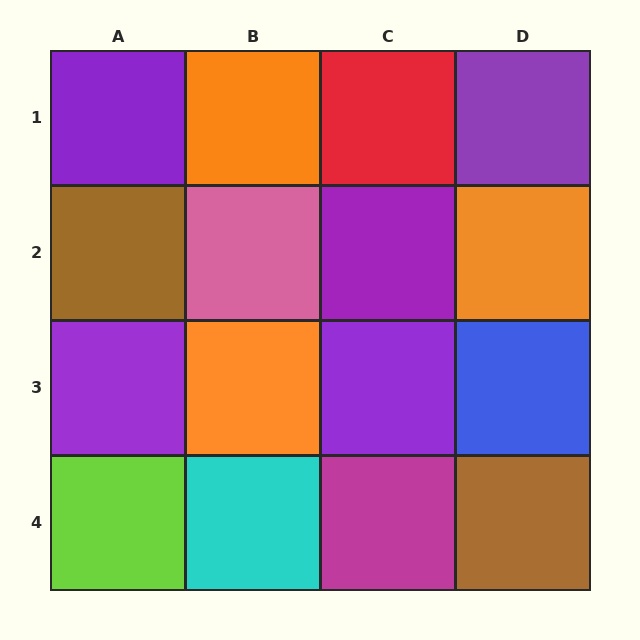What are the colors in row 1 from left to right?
Purple, orange, red, purple.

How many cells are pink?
1 cell is pink.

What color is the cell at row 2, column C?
Purple.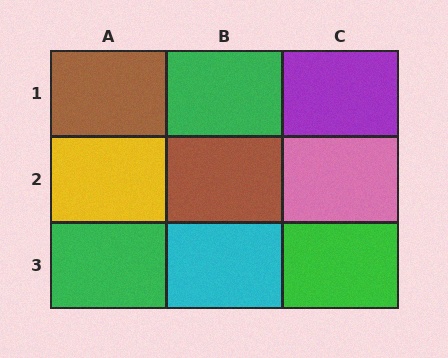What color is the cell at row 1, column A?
Brown.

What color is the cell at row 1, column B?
Green.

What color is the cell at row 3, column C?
Green.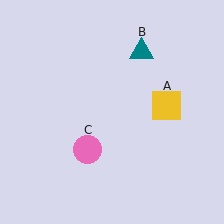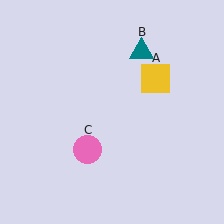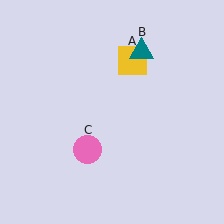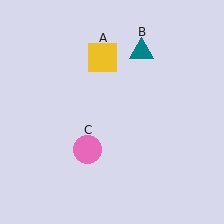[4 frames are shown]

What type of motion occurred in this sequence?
The yellow square (object A) rotated counterclockwise around the center of the scene.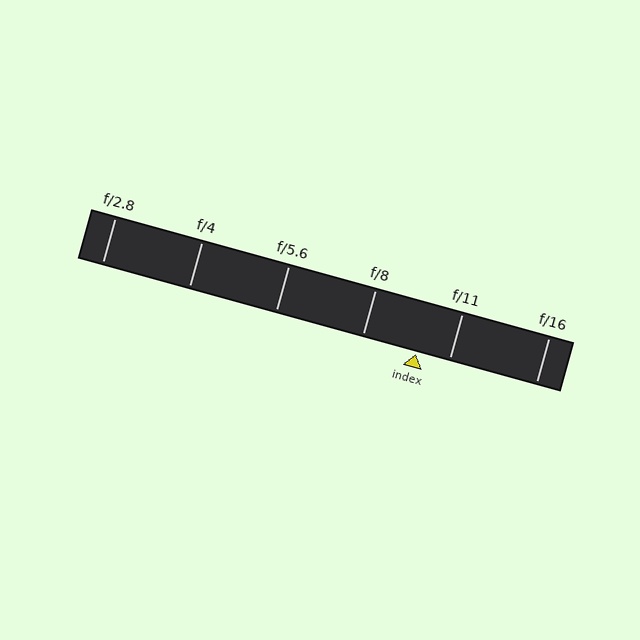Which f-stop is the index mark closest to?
The index mark is closest to f/11.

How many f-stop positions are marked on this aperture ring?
There are 6 f-stop positions marked.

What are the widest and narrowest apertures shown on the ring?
The widest aperture shown is f/2.8 and the narrowest is f/16.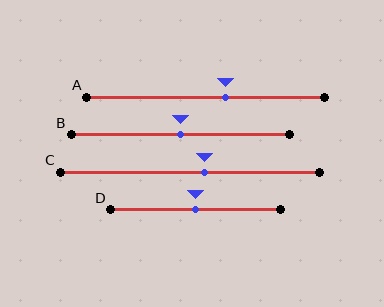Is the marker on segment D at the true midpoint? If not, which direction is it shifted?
Yes, the marker on segment D is at the true midpoint.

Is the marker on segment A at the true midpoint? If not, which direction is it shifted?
No, the marker on segment A is shifted to the right by about 8% of the segment length.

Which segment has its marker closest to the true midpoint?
Segment B has its marker closest to the true midpoint.